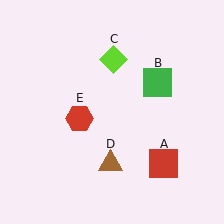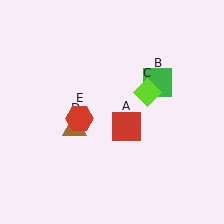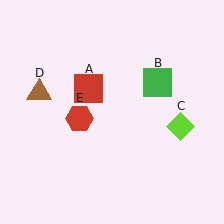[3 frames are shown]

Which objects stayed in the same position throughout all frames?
Green square (object B) and red hexagon (object E) remained stationary.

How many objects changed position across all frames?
3 objects changed position: red square (object A), lime diamond (object C), brown triangle (object D).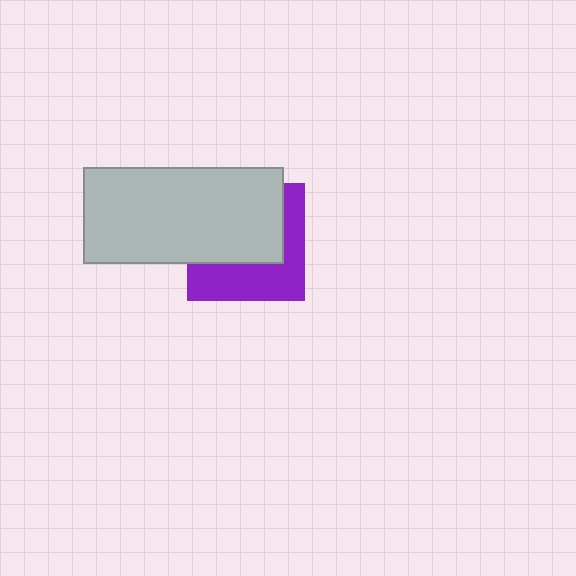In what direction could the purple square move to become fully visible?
The purple square could move down. That would shift it out from behind the light gray rectangle entirely.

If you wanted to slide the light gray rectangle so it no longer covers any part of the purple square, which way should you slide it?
Slide it up — that is the most direct way to separate the two shapes.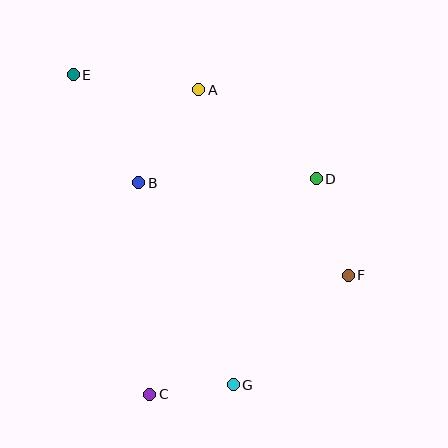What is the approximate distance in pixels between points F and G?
The distance between F and G is approximately 159 pixels.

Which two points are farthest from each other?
Points E and G are farthest from each other.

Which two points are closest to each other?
Points C and G are closest to each other.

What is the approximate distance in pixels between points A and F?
The distance between A and F is approximately 238 pixels.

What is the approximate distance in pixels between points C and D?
The distance between C and D is approximately 272 pixels.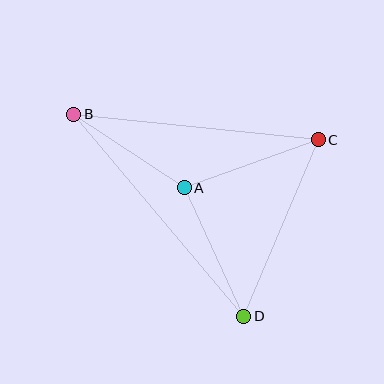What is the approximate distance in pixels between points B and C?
The distance between B and C is approximately 245 pixels.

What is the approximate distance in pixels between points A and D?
The distance between A and D is approximately 142 pixels.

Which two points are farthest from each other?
Points B and D are farthest from each other.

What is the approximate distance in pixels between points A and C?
The distance between A and C is approximately 142 pixels.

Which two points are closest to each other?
Points A and B are closest to each other.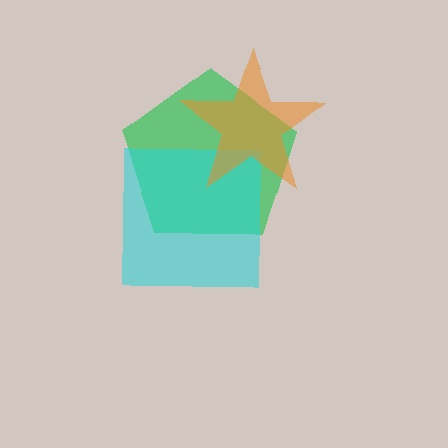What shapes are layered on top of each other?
The layered shapes are: a green pentagon, a cyan square, an orange star.